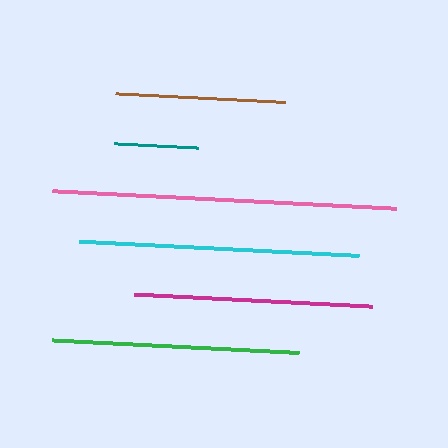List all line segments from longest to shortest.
From longest to shortest: pink, cyan, green, magenta, brown, teal.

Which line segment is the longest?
The pink line is the longest at approximately 344 pixels.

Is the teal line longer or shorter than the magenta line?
The magenta line is longer than the teal line.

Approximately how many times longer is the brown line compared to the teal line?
The brown line is approximately 2.0 times the length of the teal line.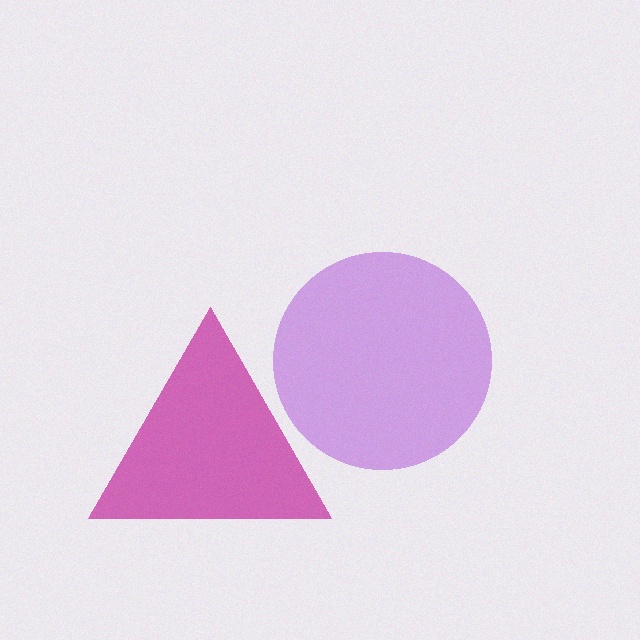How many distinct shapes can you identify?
There are 2 distinct shapes: a magenta triangle, a purple circle.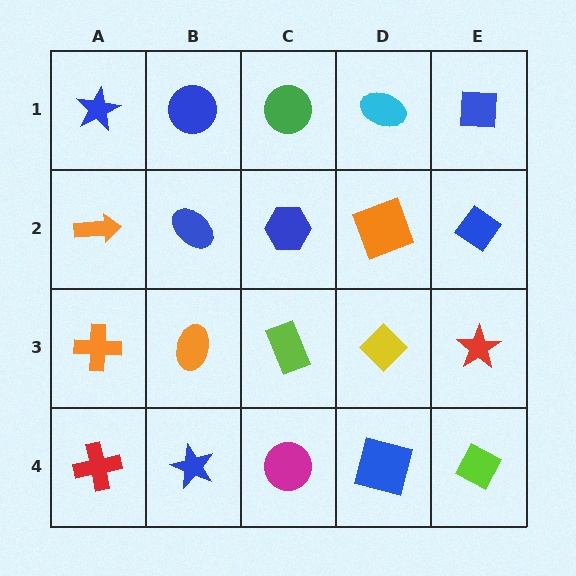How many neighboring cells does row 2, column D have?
4.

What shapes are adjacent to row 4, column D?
A yellow diamond (row 3, column D), a magenta circle (row 4, column C), a lime diamond (row 4, column E).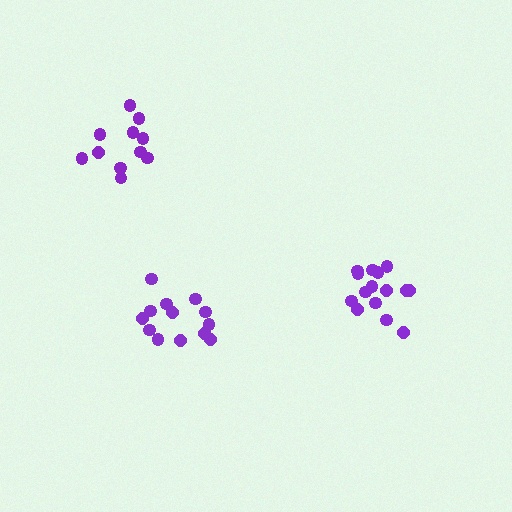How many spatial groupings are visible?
There are 3 spatial groupings.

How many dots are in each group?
Group 1: 15 dots, Group 2: 12 dots, Group 3: 13 dots (40 total).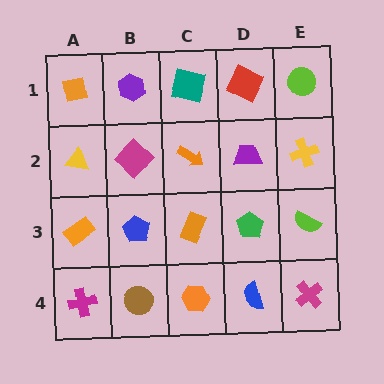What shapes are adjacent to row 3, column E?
A yellow cross (row 2, column E), a magenta cross (row 4, column E), a green pentagon (row 3, column D).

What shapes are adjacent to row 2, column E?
A lime circle (row 1, column E), a lime semicircle (row 3, column E), a purple trapezoid (row 2, column D).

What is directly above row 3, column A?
A yellow triangle.